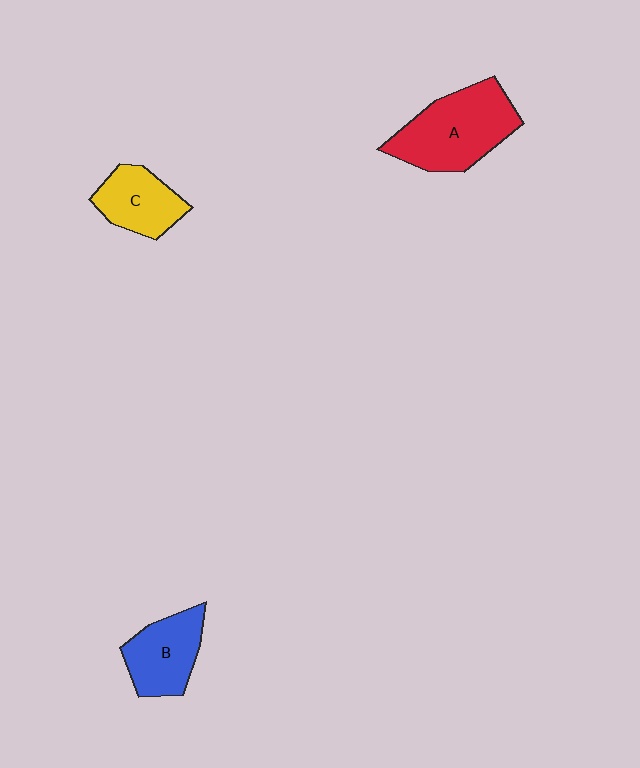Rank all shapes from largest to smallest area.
From largest to smallest: A (red), B (blue), C (yellow).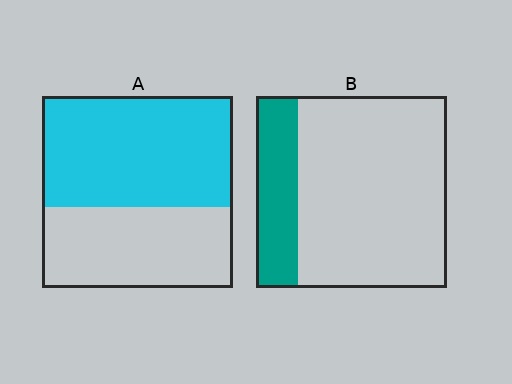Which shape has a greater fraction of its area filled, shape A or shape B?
Shape A.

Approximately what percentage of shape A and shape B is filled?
A is approximately 60% and B is approximately 20%.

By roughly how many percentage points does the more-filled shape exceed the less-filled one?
By roughly 35 percentage points (A over B).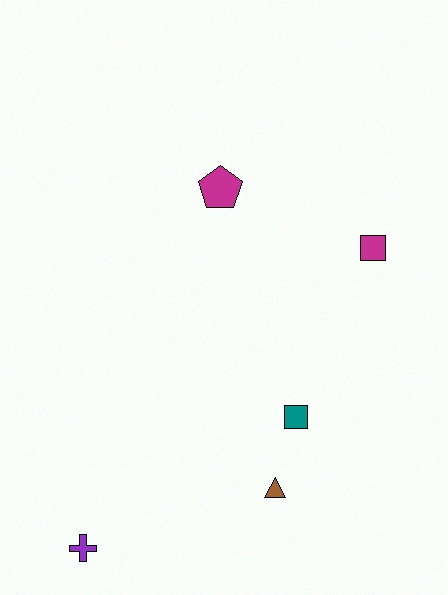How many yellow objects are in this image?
There are no yellow objects.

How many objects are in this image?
There are 5 objects.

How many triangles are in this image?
There is 1 triangle.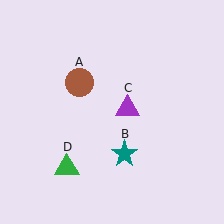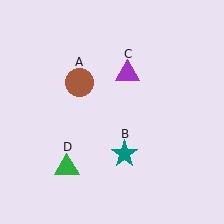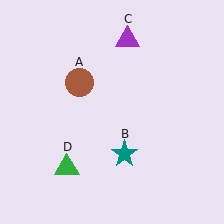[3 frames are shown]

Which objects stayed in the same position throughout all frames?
Brown circle (object A) and teal star (object B) and green triangle (object D) remained stationary.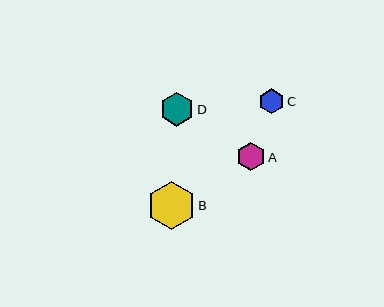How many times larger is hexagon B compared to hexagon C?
Hexagon B is approximately 1.9 times the size of hexagon C.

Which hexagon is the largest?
Hexagon B is the largest with a size of approximately 48 pixels.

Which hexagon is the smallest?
Hexagon C is the smallest with a size of approximately 25 pixels.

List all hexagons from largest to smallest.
From largest to smallest: B, D, A, C.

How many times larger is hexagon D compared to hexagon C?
Hexagon D is approximately 1.4 times the size of hexagon C.